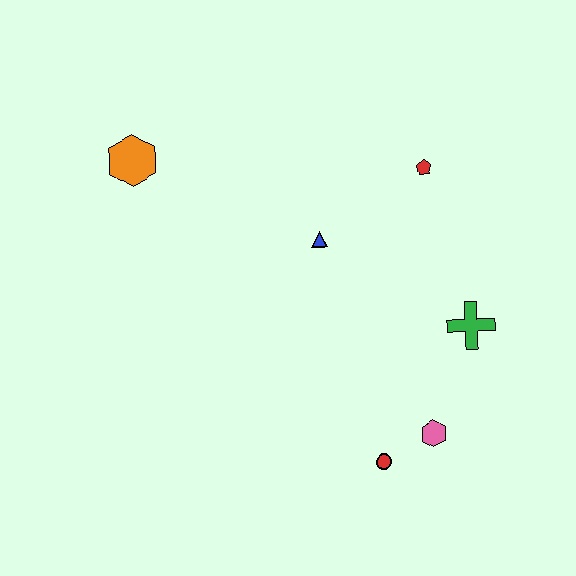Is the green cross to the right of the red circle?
Yes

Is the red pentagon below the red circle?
No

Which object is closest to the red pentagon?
The blue triangle is closest to the red pentagon.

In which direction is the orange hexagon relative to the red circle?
The orange hexagon is above the red circle.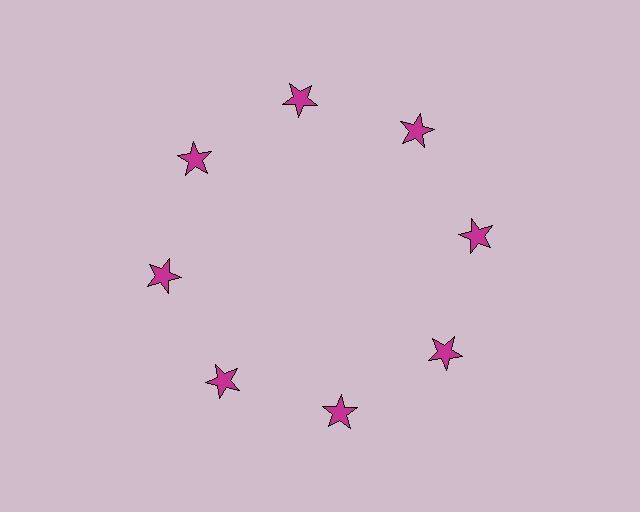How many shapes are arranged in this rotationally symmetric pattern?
There are 8 shapes, arranged in 8 groups of 1.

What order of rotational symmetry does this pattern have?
This pattern has 8-fold rotational symmetry.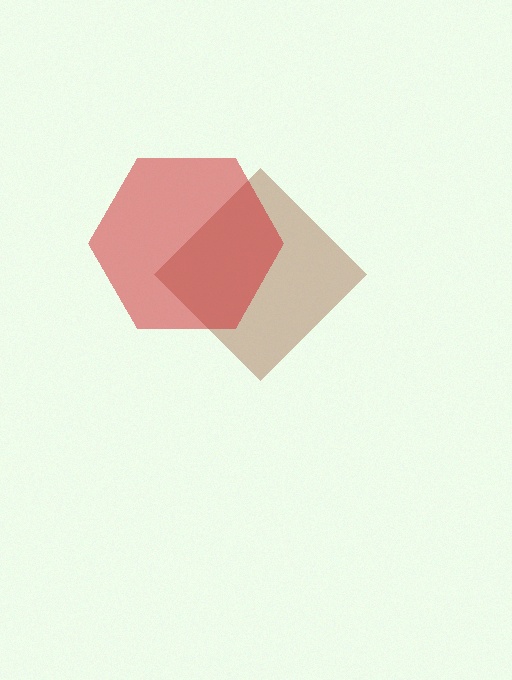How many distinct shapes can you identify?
There are 2 distinct shapes: a brown diamond, a red hexagon.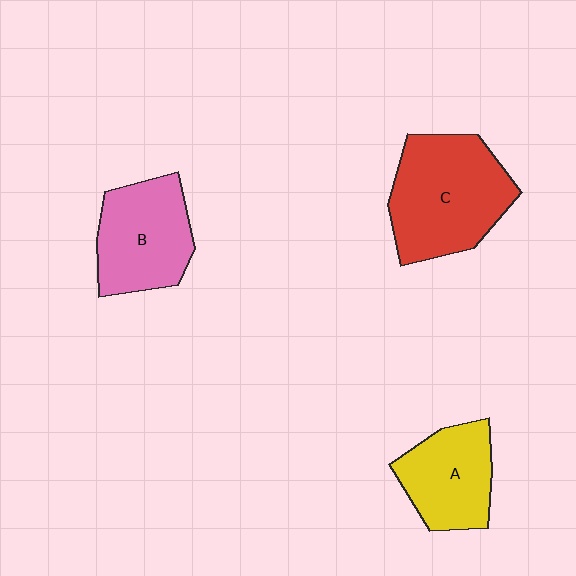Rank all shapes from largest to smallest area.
From largest to smallest: C (red), B (pink), A (yellow).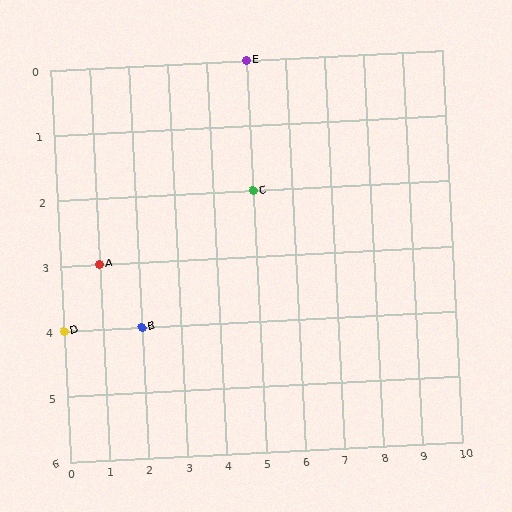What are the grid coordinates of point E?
Point E is at grid coordinates (5, 0).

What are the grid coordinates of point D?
Point D is at grid coordinates (0, 4).